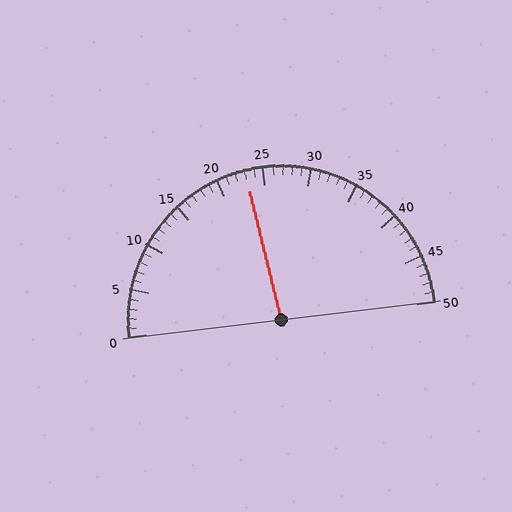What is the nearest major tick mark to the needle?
The nearest major tick mark is 25.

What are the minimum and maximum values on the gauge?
The gauge ranges from 0 to 50.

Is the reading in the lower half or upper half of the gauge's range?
The reading is in the lower half of the range (0 to 50).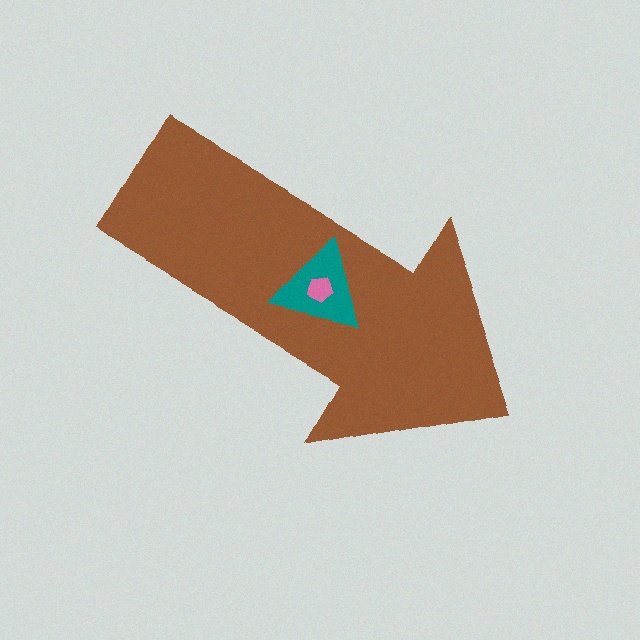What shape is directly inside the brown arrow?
The teal triangle.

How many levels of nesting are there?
3.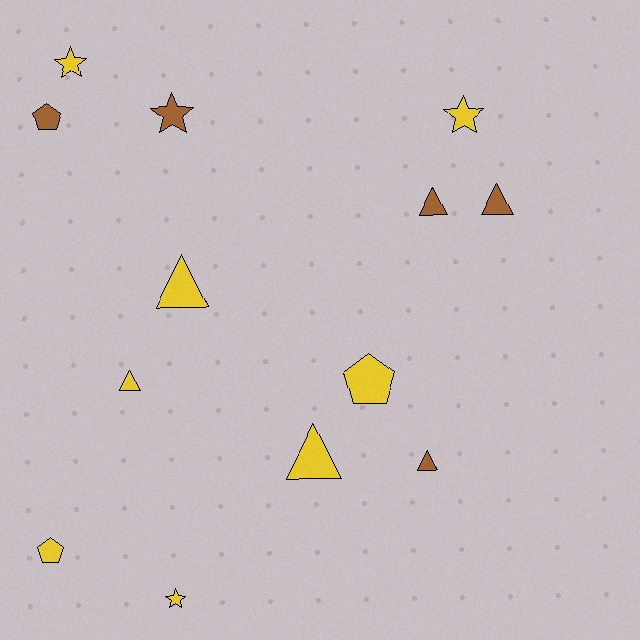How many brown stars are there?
There is 1 brown star.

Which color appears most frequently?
Yellow, with 8 objects.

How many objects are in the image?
There are 13 objects.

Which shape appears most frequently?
Triangle, with 6 objects.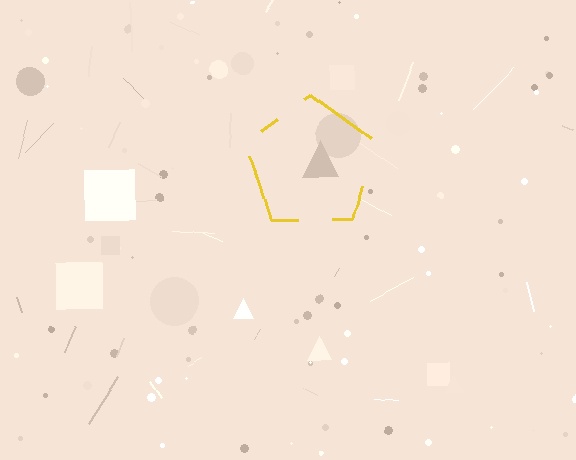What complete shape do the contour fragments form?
The contour fragments form a pentagon.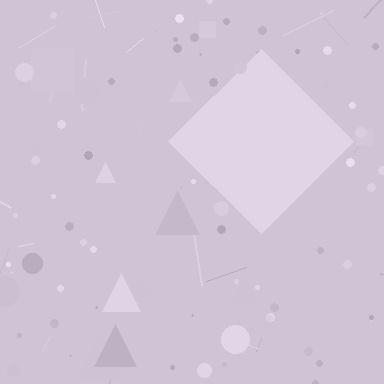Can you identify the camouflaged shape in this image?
The camouflaged shape is a diamond.